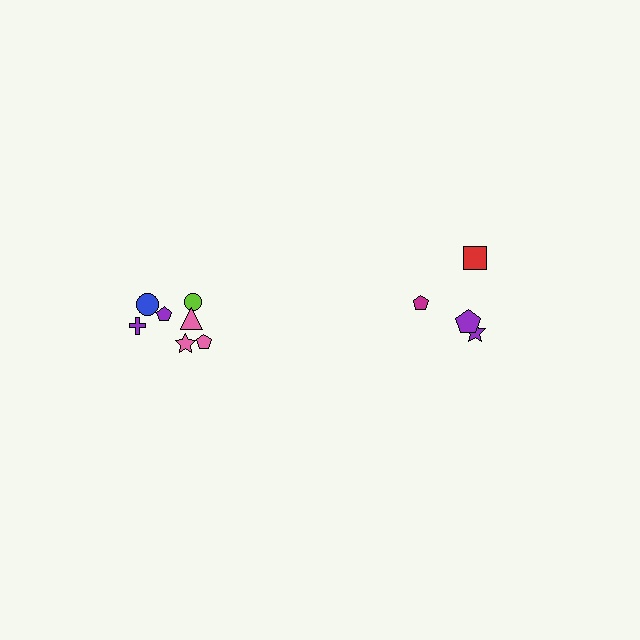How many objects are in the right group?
There are 4 objects.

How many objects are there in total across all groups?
There are 11 objects.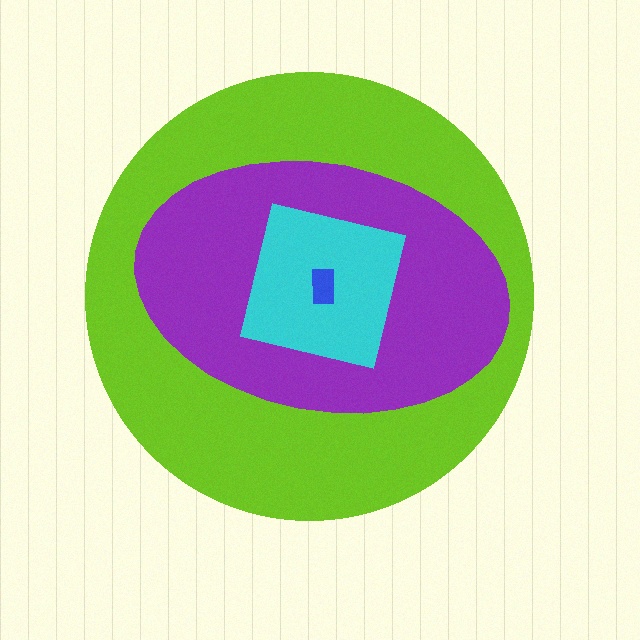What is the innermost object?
The blue rectangle.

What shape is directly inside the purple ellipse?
The cyan square.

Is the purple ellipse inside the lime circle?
Yes.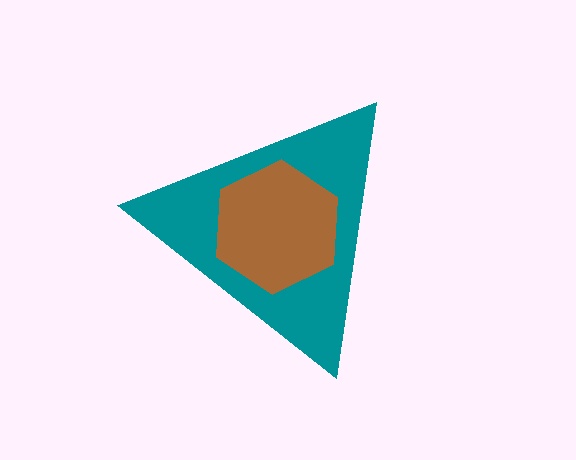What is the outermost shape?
The teal triangle.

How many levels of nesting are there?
2.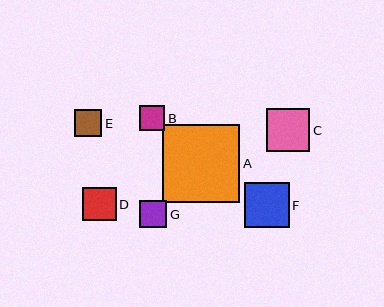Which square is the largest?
Square A is the largest with a size of approximately 78 pixels.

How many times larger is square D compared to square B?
Square D is approximately 1.3 times the size of square B.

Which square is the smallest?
Square B is the smallest with a size of approximately 25 pixels.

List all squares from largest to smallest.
From largest to smallest: A, F, C, D, E, G, B.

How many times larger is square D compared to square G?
Square D is approximately 1.2 times the size of square G.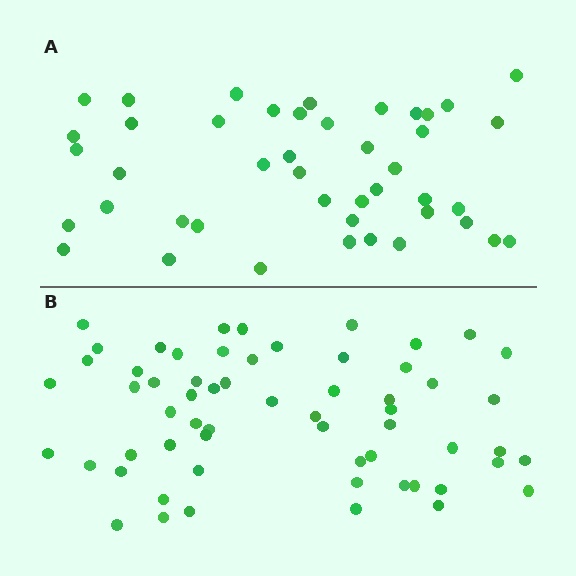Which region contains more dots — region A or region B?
Region B (the bottom region) has more dots.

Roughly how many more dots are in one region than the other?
Region B has approximately 15 more dots than region A.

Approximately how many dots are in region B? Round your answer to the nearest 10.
About 60 dots.